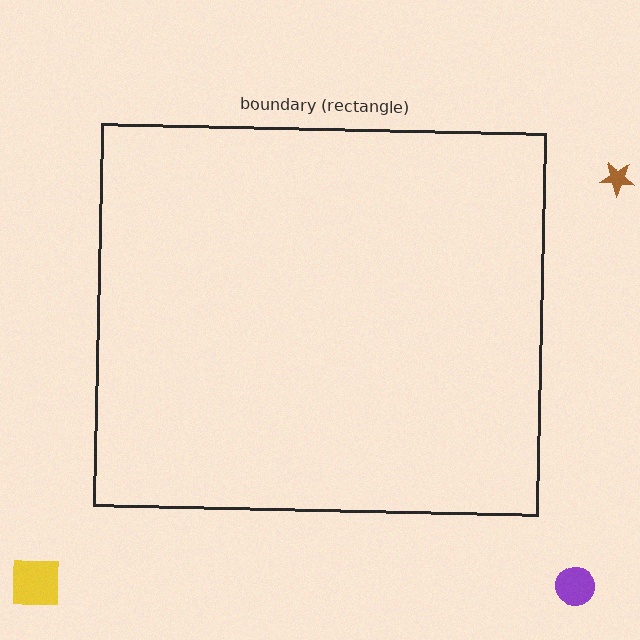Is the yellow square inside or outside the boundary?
Outside.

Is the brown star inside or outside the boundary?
Outside.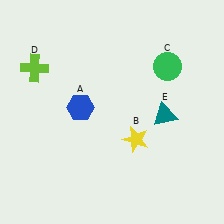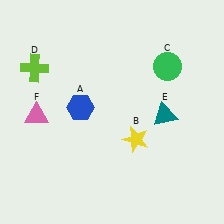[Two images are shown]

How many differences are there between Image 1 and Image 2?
There is 1 difference between the two images.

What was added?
A pink triangle (F) was added in Image 2.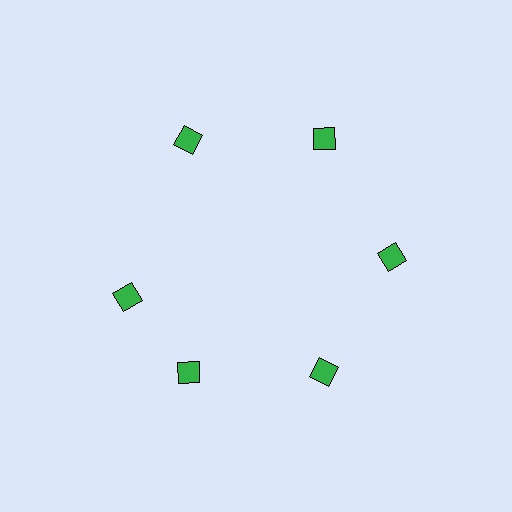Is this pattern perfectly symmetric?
No. The 6 green diamonds are arranged in a ring, but one element near the 9 o'clock position is rotated out of alignment along the ring, breaking the 6-fold rotational symmetry.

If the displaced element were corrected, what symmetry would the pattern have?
It would have 6-fold rotational symmetry — the pattern would map onto itself every 60 degrees.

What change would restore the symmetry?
The symmetry would be restored by rotating it back into even spacing with its neighbors so that all 6 diamonds sit at equal angles and equal distance from the center.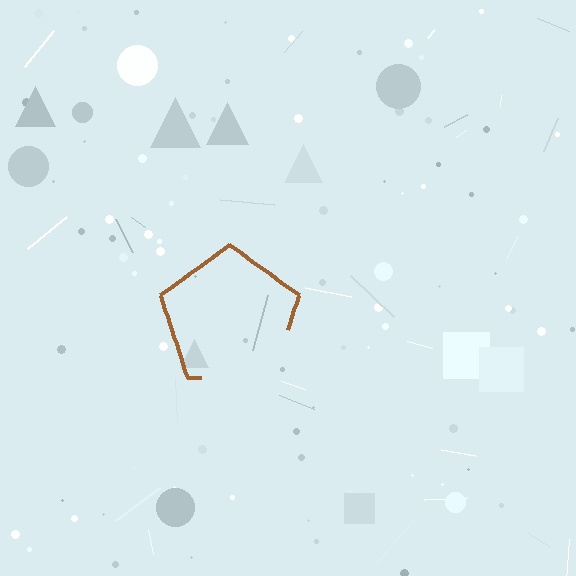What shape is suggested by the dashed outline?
The dashed outline suggests a pentagon.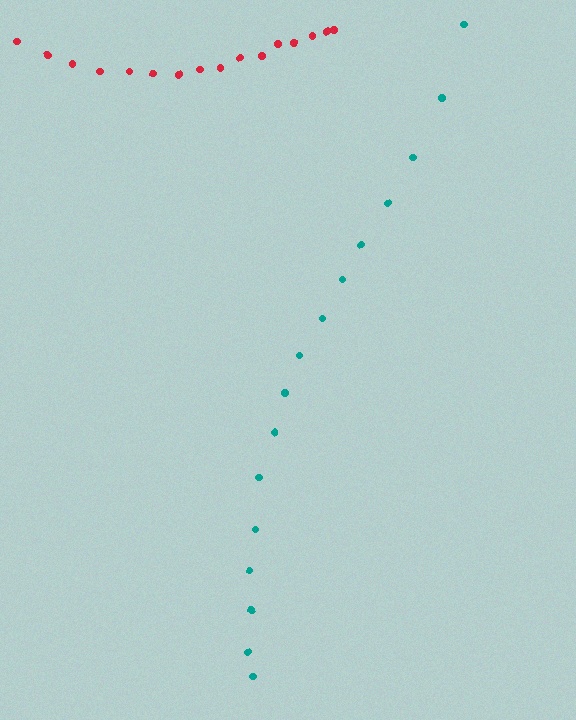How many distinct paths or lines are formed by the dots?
There are 2 distinct paths.